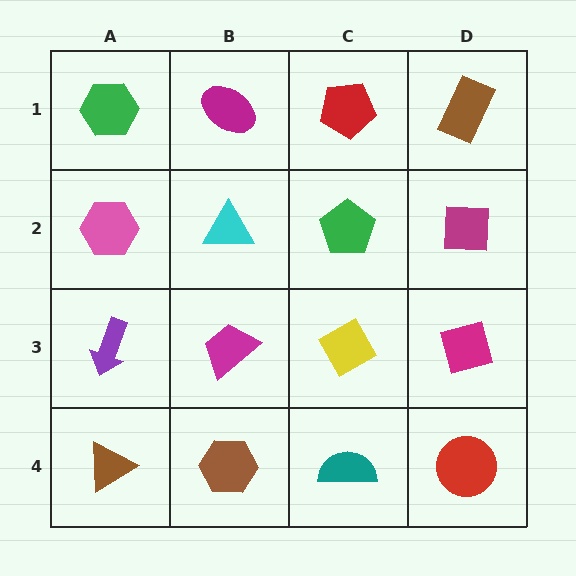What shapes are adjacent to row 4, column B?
A magenta trapezoid (row 3, column B), a brown triangle (row 4, column A), a teal semicircle (row 4, column C).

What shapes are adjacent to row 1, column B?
A cyan triangle (row 2, column B), a green hexagon (row 1, column A), a red pentagon (row 1, column C).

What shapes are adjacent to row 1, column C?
A green pentagon (row 2, column C), a magenta ellipse (row 1, column B), a brown rectangle (row 1, column D).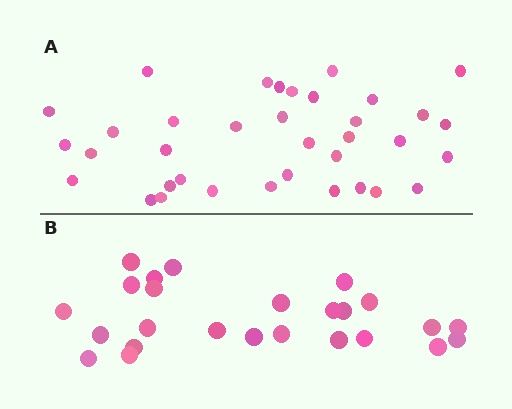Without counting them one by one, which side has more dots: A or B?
Region A (the top region) has more dots.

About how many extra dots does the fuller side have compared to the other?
Region A has roughly 12 or so more dots than region B.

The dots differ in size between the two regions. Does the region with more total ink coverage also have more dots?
No. Region B has more total ink coverage because its dots are larger, but region A actually contains more individual dots. Total area can be misleading — the number of items is what matters here.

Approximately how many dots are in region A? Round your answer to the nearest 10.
About 40 dots. (The exact count is 36, which rounds to 40.)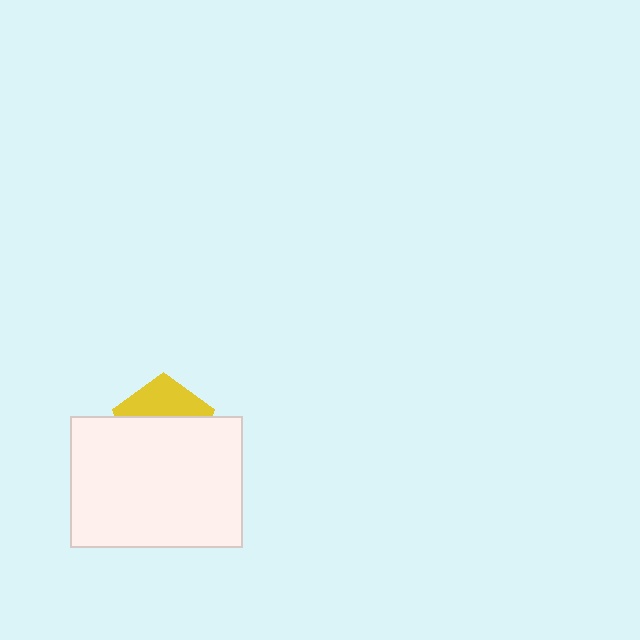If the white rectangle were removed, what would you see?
You would see the complete yellow pentagon.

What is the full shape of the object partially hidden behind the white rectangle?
The partially hidden object is a yellow pentagon.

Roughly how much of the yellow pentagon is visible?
A small part of it is visible (roughly 36%).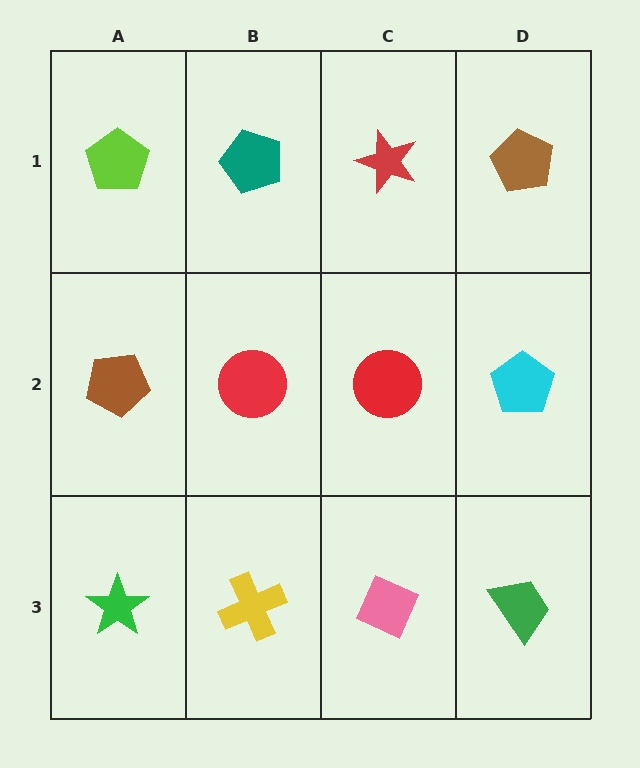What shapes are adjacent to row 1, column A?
A brown pentagon (row 2, column A), a teal pentagon (row 1, column B).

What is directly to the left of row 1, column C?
A teal pentagon.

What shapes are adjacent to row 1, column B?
A red circle (row 2, column B), a lime pentagon (row 1, column A), a red star (row 1, column C).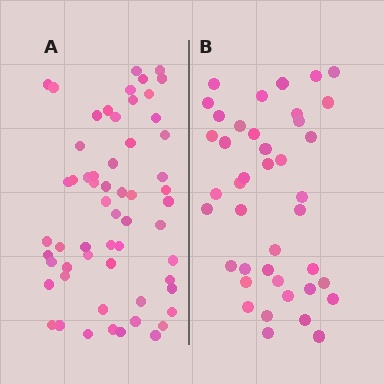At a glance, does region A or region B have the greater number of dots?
Region A (the left region) has more dots.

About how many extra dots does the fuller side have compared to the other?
Region A has approximately 15 more dots than region B.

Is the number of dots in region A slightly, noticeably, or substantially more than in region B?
Region A has noticeably more, but not dramatically so. The ratio is roughly 1.4 to 1.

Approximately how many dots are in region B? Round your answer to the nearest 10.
About 40 dots. (The exact count is 41, which rounds to 40.)